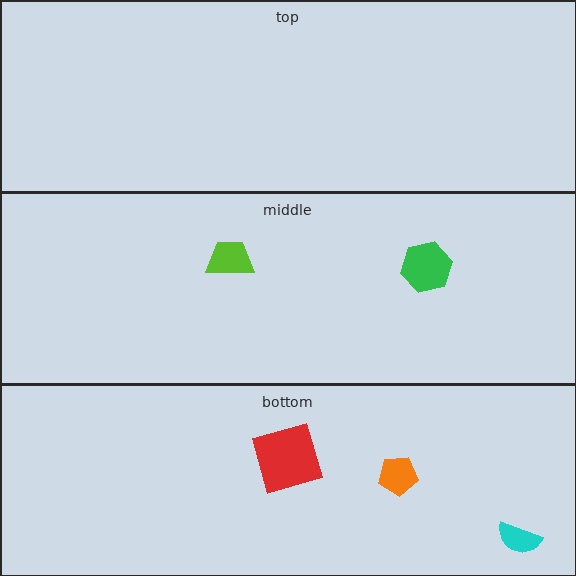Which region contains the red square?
The bottom region.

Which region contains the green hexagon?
The middle region.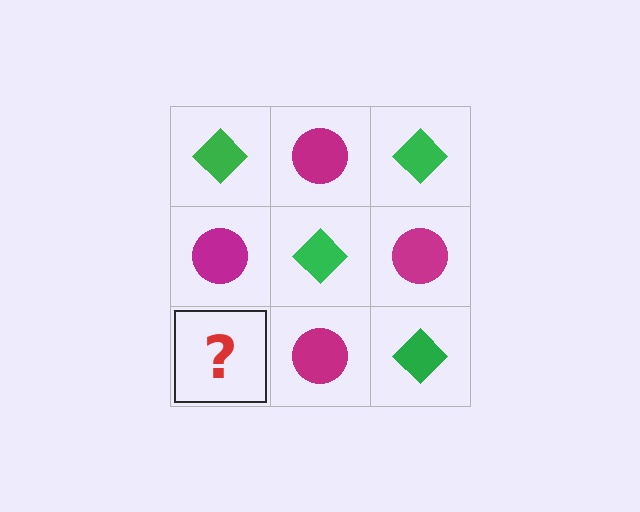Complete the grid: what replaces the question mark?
The question mark should be replaced with a green diamond.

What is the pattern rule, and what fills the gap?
The rule is that it alternates green diamond and magenta circle in a checkerboard pattern. The gap should be filled with a green diamond.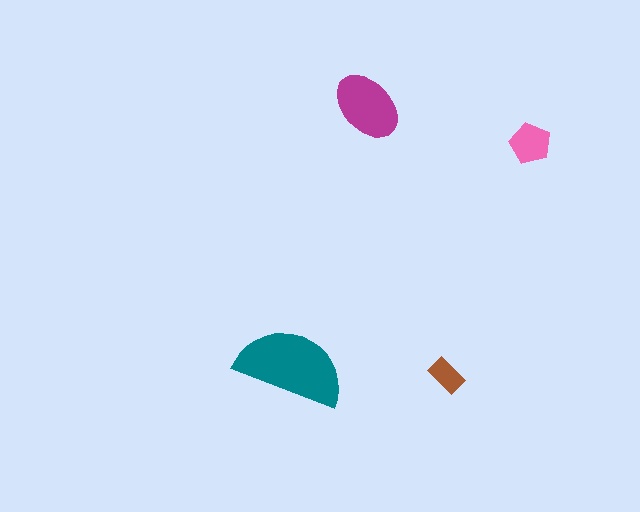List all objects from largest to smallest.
The teal semicircle, the magenta ellipse, the pink pentagon, the brown rectangle.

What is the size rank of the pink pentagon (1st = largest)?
3rd.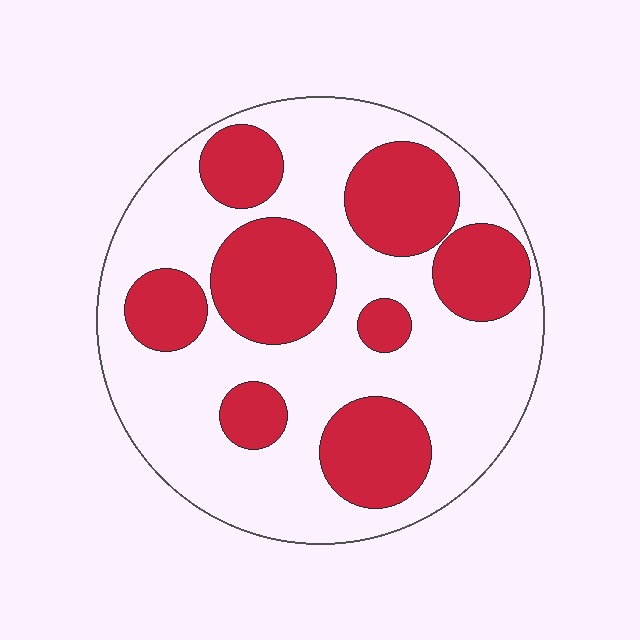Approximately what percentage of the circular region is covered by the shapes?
Approximately 35%.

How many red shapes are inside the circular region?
8.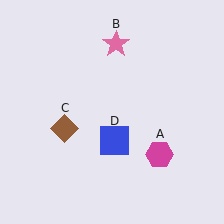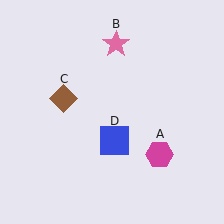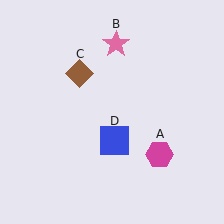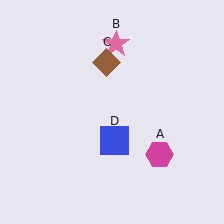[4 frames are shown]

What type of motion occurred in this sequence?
The brown diamond (object C) rotated clockwise around the center of the scene.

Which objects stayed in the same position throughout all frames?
Magenta hexagon (object A) and pink star (object B) and blue square (object D) remained stationary.